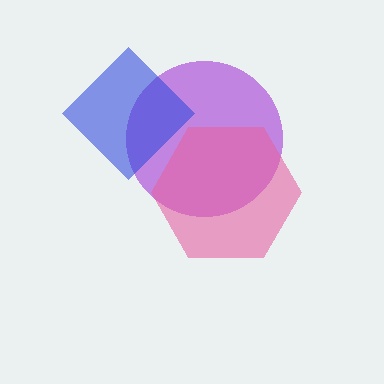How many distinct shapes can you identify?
There are 3 distinct shapes: a purple circle, a blue diamond, a pink hexagon.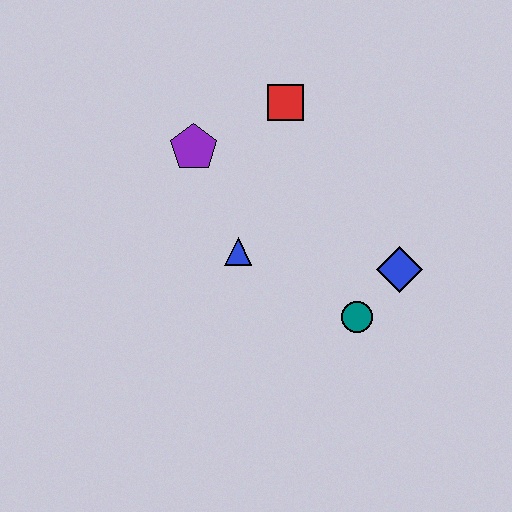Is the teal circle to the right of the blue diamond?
No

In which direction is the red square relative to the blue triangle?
The red square is above the blue triangle.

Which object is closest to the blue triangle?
The purple pentagon is closest to the blue triangle.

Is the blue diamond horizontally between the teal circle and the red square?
No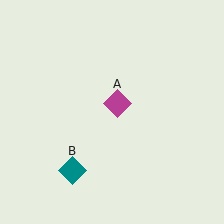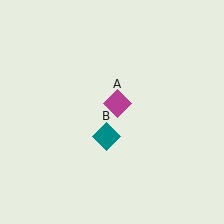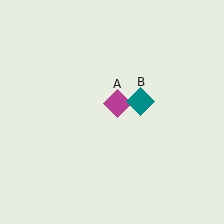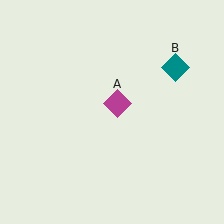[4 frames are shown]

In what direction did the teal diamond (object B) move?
The teal diamond (object B) moved up and to the right.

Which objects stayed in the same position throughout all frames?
Magenta diamond (object A) remained stationary.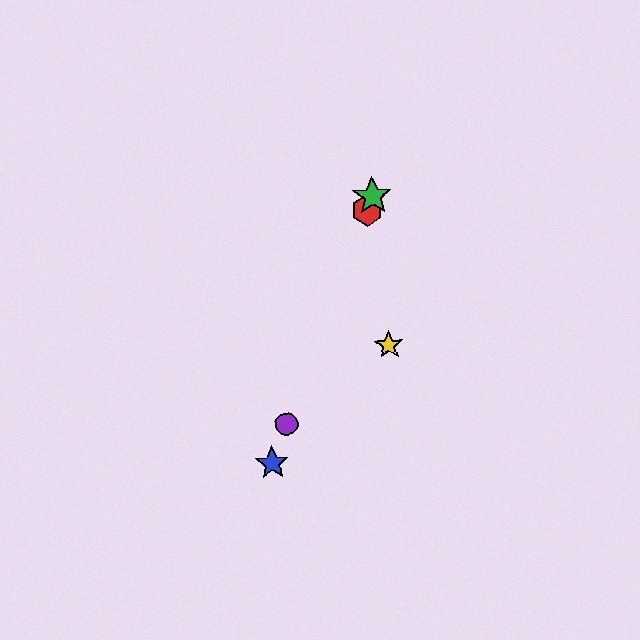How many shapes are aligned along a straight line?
4 shapes (the red hexagon, the blue star, the green star, the purple circle) are aligned along a straight line.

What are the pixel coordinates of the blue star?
The blue star is at (272, 463).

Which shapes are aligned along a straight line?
The red hexagon, the blue star, the green star, the purple circle are aligned along a straight line.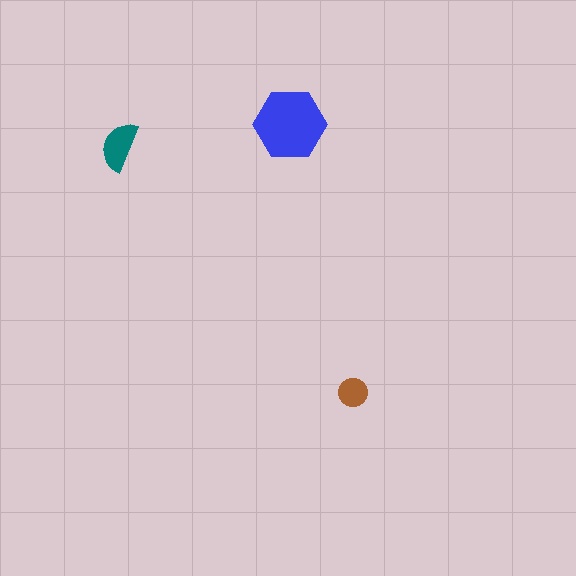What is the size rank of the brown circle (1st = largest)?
3rd.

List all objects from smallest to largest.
The brown circle, the teal semicircle, the blue hexagon.